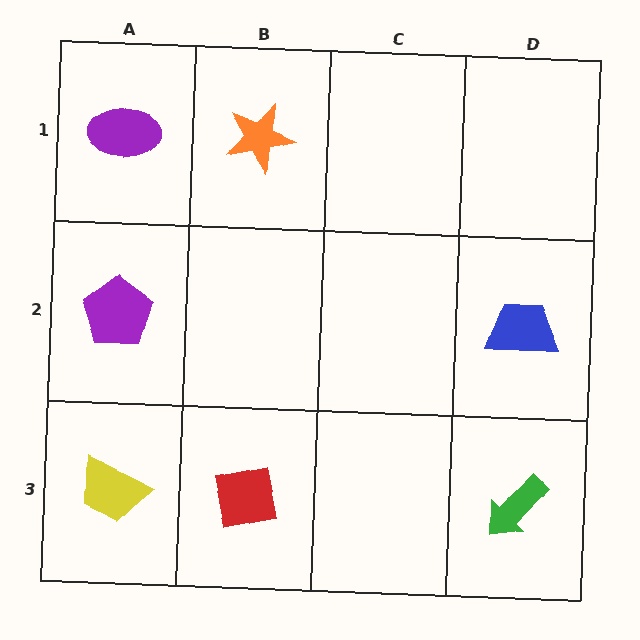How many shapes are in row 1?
2 shapes.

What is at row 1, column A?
A purple ellipse.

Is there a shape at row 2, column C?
No, that cell is empty.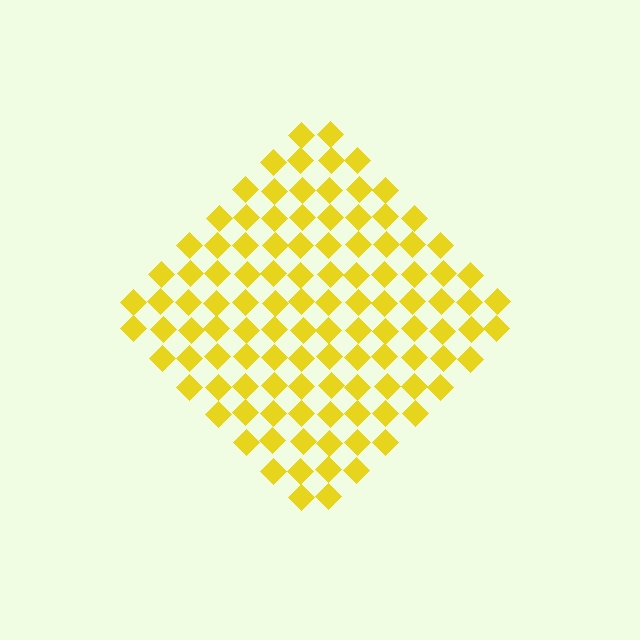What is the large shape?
The large shape is a diamond.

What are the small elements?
The small elements are diamonds.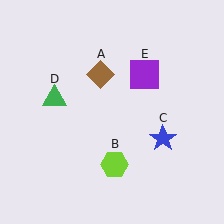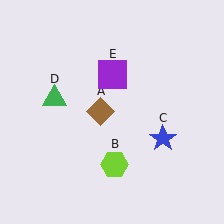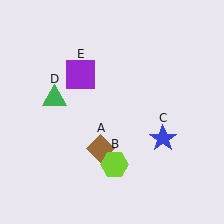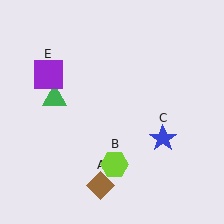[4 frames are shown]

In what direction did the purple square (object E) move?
The purple square (object E) moved left.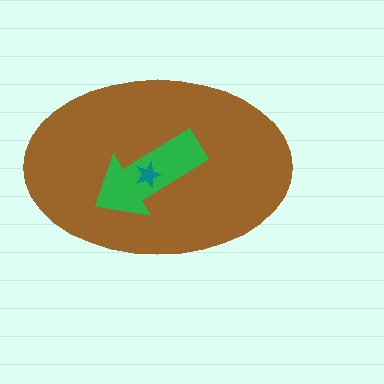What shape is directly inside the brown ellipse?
The green arrow.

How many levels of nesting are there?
3.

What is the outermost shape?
The brown ellipse.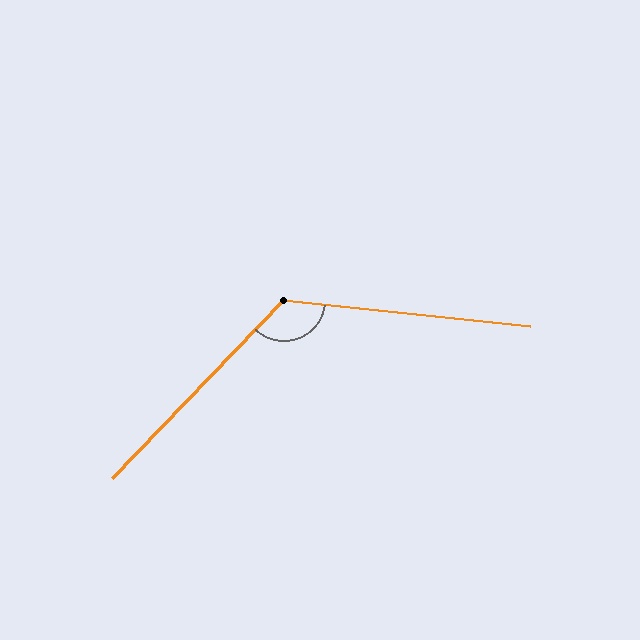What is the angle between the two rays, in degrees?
Approximately 128 degrees.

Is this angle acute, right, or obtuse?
It is obtuse.